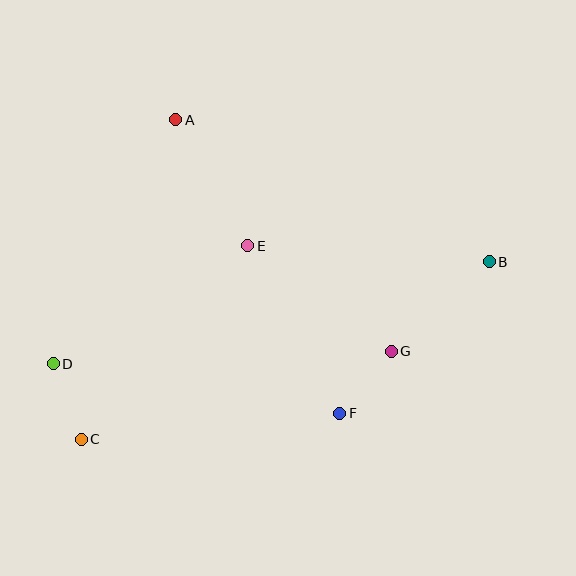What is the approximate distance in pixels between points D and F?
The distance between D and F is approximately 291 pixels.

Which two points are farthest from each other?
Points B and D are farthest from each other.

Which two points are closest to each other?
Points C and D are closest to each other.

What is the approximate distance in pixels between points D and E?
The distance between D and E is approximately 227 pixels.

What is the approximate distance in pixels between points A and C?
The distance between A and C is approximately 333 pixels.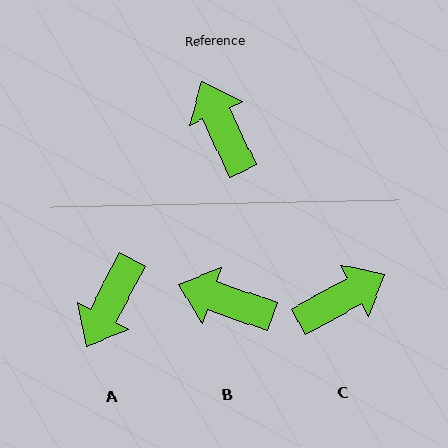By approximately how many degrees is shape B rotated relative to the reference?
Approximately 47 degrees counter-clockwise.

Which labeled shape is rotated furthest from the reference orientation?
A, about 128 degrees away.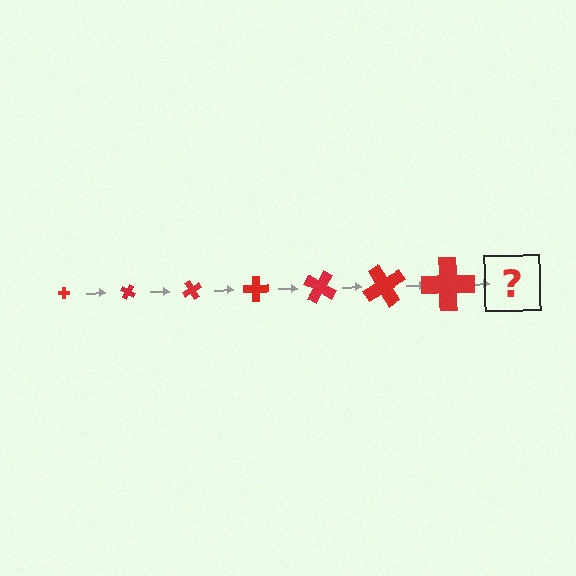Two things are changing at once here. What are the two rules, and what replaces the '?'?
The two rules are that the cross grows larger each step and it rotates 30 degrees each step. The '?' should be a cross, larger than the previous one and rotated 210 degrees from the start.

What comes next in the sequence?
The next element should be a cross, larger than the previous one and rotated 210 degrees from the start.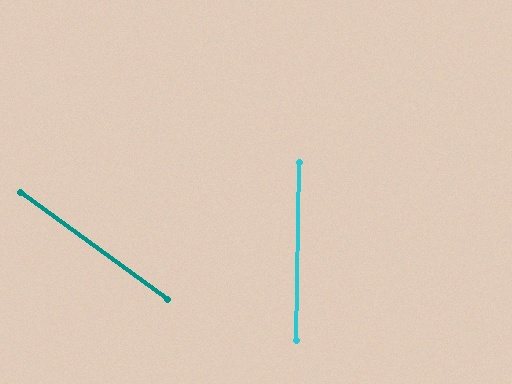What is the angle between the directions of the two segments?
Approximately 55 degrees.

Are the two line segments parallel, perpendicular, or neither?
Neither parallel nor perpendicular — they differ by about 55°.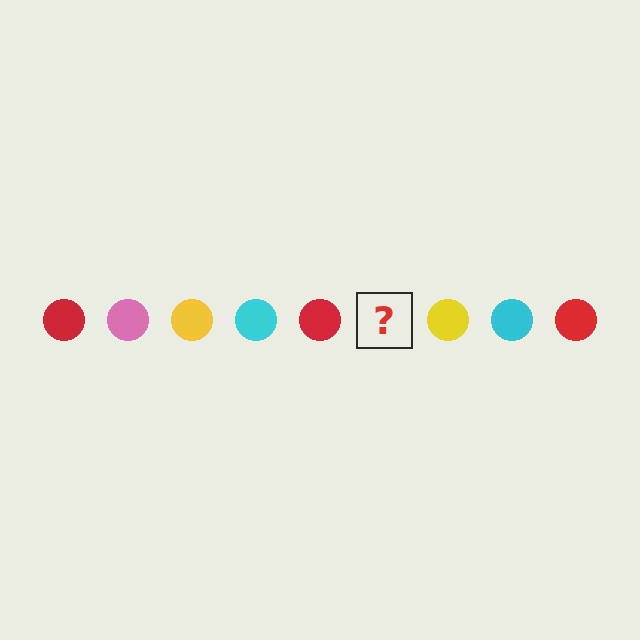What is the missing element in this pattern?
The missing element is a pink circle.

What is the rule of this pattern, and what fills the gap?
The rule is that the pattern cycles through red, pink, yellow, cyan circles. The gap should be filled with a pink circle.